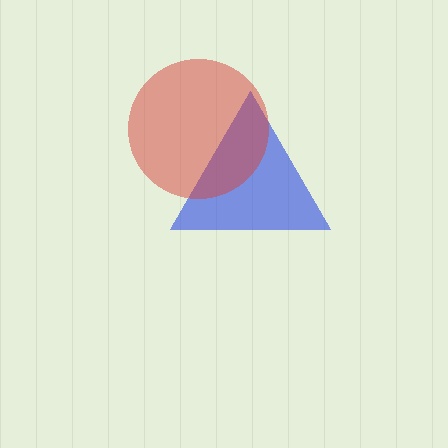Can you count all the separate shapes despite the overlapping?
Yes, there are 2 separate shapes.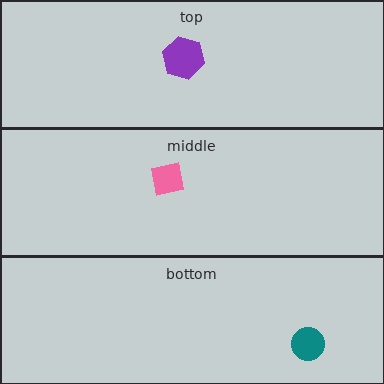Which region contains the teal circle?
The bottom region.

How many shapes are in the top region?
1.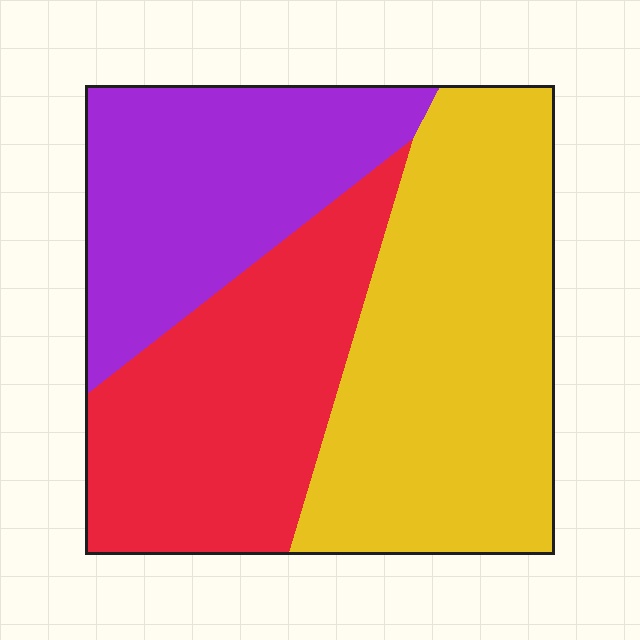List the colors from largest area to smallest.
From largest to smallest: yellow, red, purple.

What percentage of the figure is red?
Red takes up about one third (1/3) of the figure.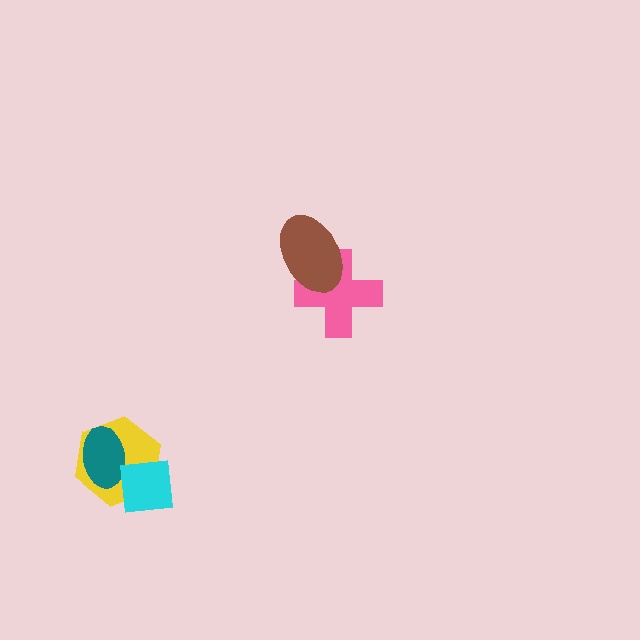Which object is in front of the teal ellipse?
The cyan square is in front of the teal ellipse.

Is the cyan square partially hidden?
No, no other shape covers it.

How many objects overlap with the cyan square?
2 objects overlap with the cyan square.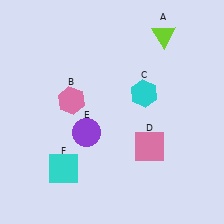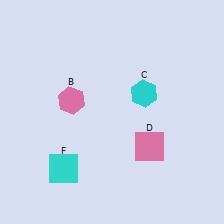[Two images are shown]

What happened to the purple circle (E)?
The purple circle (E) was removed in Image 2. It was in the bottom-left area of Image 1.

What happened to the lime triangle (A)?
The lime triangle (A) was removed in Image 2. It was in the top-right area of Image 1.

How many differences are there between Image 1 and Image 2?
There are 2 differences between the two images.